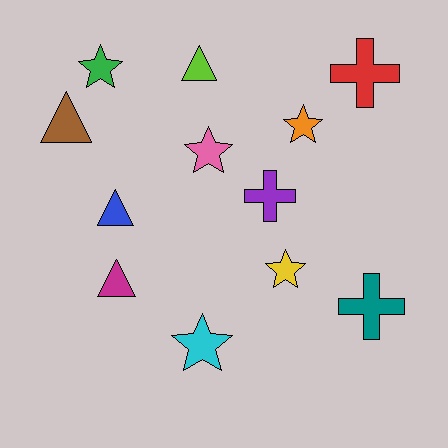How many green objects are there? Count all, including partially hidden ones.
There is 1 green object.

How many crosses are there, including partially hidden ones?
There are 3 crosses.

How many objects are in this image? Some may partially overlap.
There are 12 objects.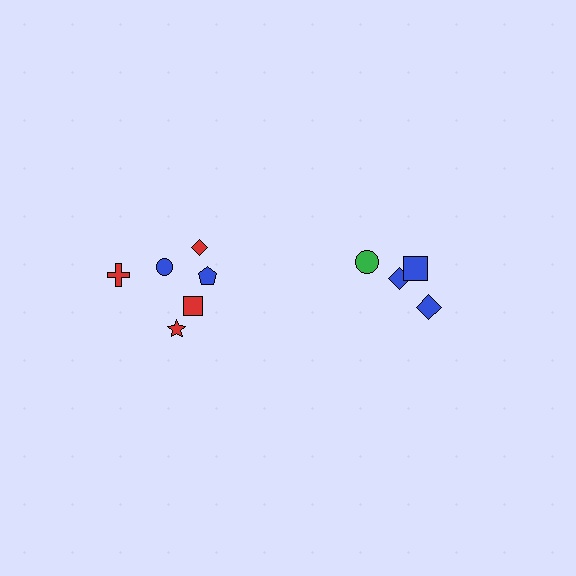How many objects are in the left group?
There are 6 objects.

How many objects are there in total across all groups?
There are 10 objects.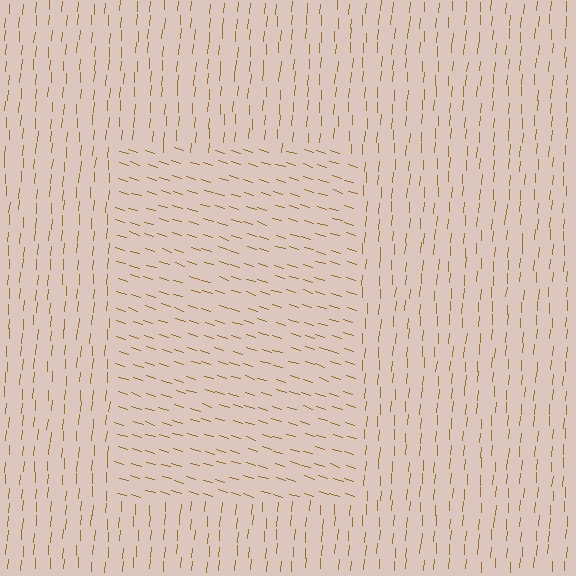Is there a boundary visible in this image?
Yes, there is a texture boundary formed by a change in line orientation.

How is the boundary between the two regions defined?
The boundary is defined purely by a change in line orientation (approximately 77 degrees difference). All lines are the same color and thickness.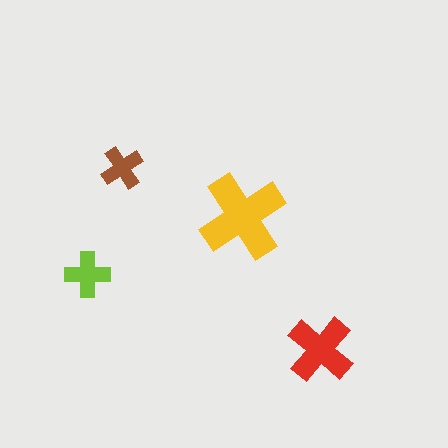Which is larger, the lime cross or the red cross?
The red one.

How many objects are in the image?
There are 4 objects in the image.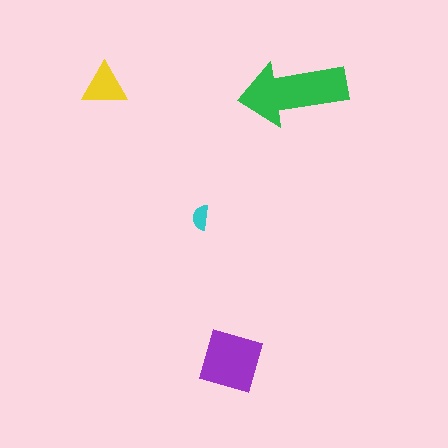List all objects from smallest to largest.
The cyan semicircle, the yellow triangle, the purple diamond, the green arrow.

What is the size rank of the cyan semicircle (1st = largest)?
4th.